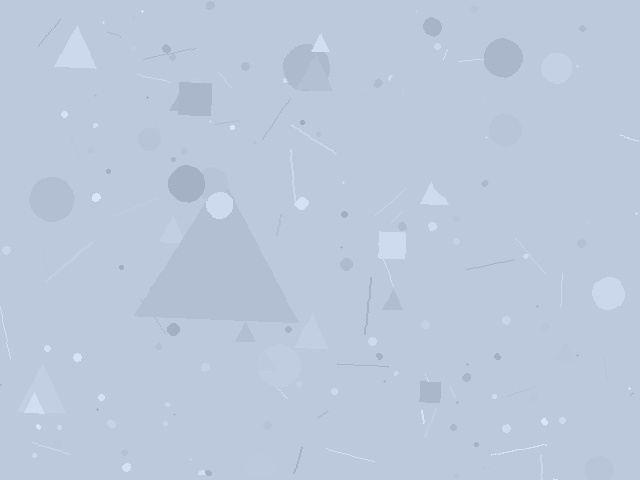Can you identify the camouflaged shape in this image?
The camouflaged shape is a triangle.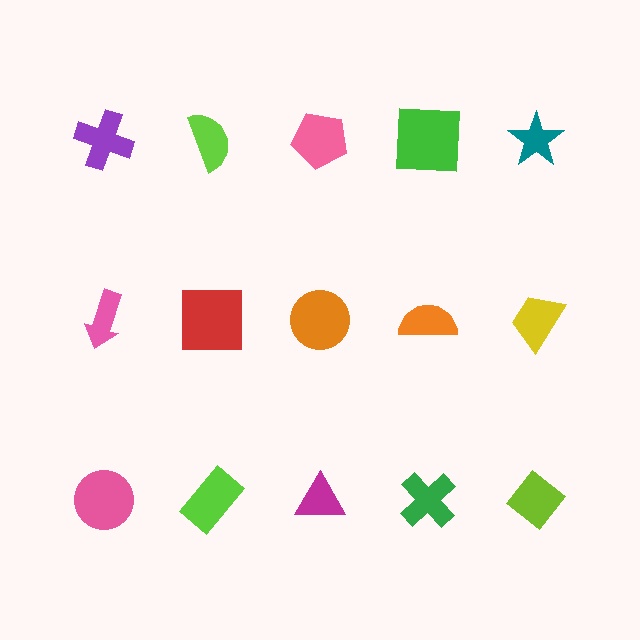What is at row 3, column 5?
A lime diamond.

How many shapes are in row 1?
5 shapes.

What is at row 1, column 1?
A purple cross.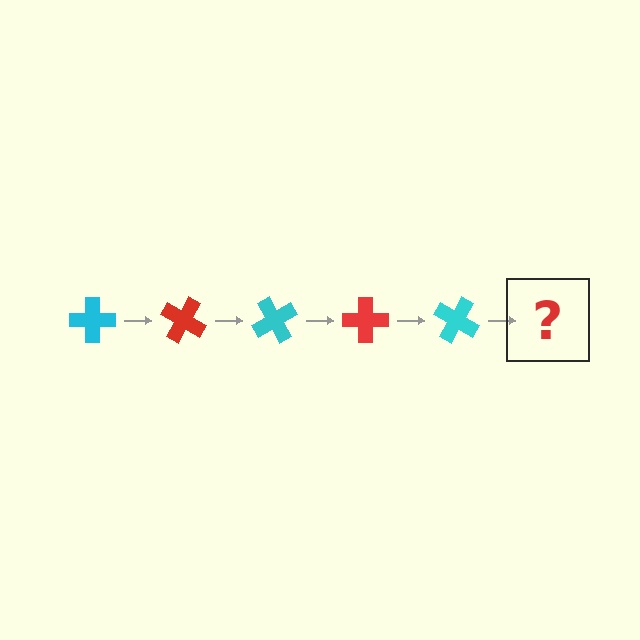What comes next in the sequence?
The next element should be a red cross, rotated 150 degrees from the start.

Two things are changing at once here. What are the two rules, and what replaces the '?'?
The two rules are that it rotates 30 degrees each step and the color cycles through cyan and red. The '?' should be a red cross, rotated 150 degrees from the start.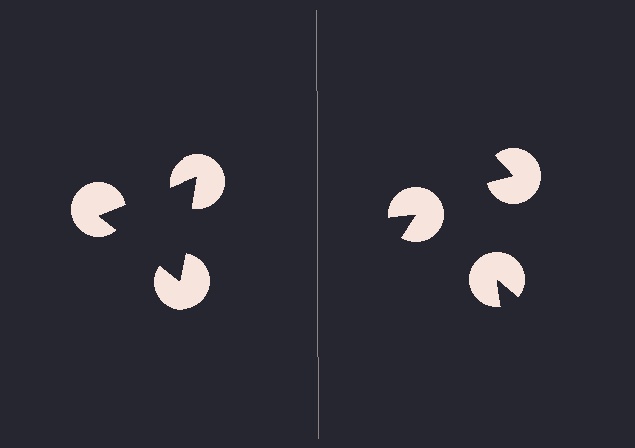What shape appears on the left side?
An illusory triangle.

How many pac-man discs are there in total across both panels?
6 — 3 on each side.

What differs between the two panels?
The pac-man discs are positioned identically on both sides; only the wedge orientations differ. On the left they align to a triangle; on the right they are misaligned.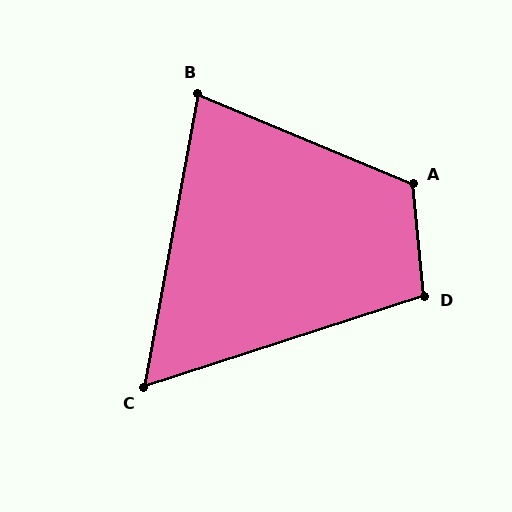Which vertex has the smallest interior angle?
C, at approximately 62 degrees.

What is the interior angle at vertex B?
Approximately 78 degrees (acute).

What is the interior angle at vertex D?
Approximately 102 degrees (obtuse).